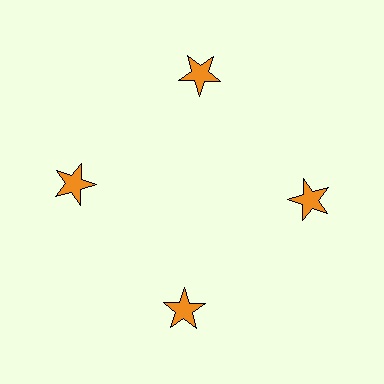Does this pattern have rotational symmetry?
Yes, this pattern has 4-fold rotational symmetry. It looks the same after rotating 90 degrees around the center.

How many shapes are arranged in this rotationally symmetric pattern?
There are 4 shapes, arranged in 4 groups of 1.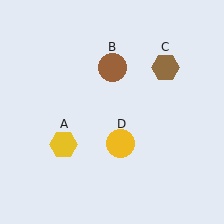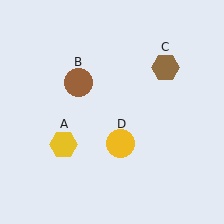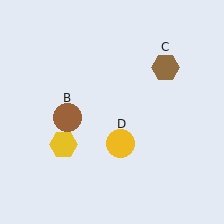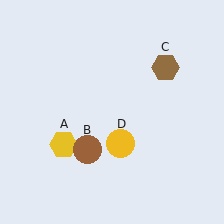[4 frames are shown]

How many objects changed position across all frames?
1 object changed position: brown circle (object B).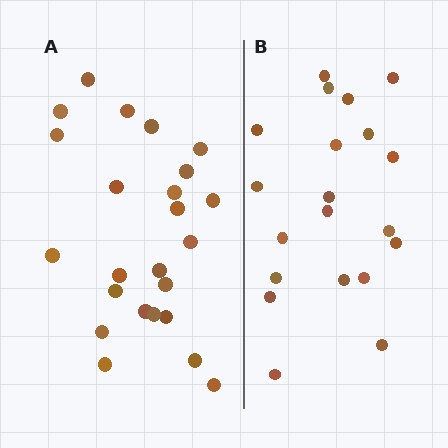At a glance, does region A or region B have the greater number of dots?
Region A (the left region) has more dots.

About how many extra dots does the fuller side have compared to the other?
Region A has about 4 more dots than region B.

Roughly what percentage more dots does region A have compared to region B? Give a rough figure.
About 20% more.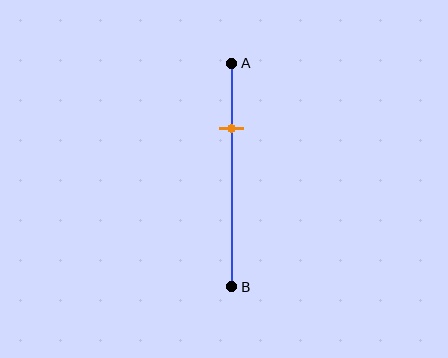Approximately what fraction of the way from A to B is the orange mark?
The orange mark is approximately 30% of the way from A to B.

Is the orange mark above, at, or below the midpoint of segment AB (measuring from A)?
The orange mark is above the midpoint of segment AB.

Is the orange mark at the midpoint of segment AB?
No, the mark is at about 30% from A, not at the 50% midpoint.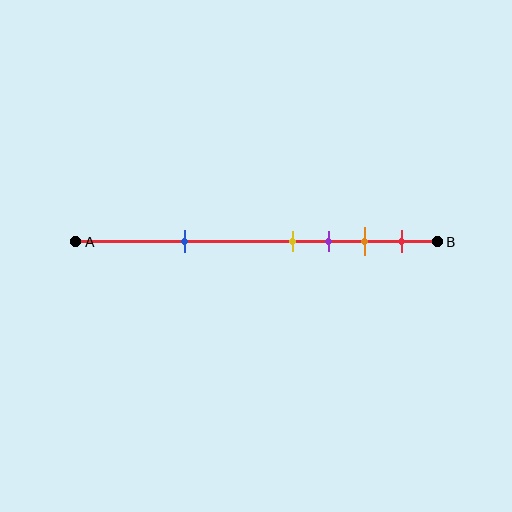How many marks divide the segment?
There are 5 marks dividing the segment.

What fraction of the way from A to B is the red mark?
The red mark is approximately 90% (0.9) of the way from A to B.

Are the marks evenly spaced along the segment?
No, the marks are not evenly spaced.